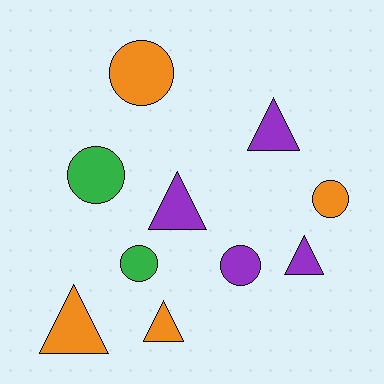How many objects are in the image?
There are 10 objects.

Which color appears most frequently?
Purple, with 4 objects.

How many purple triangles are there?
There are 3 purple triangles.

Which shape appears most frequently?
Circle, with 5 objects.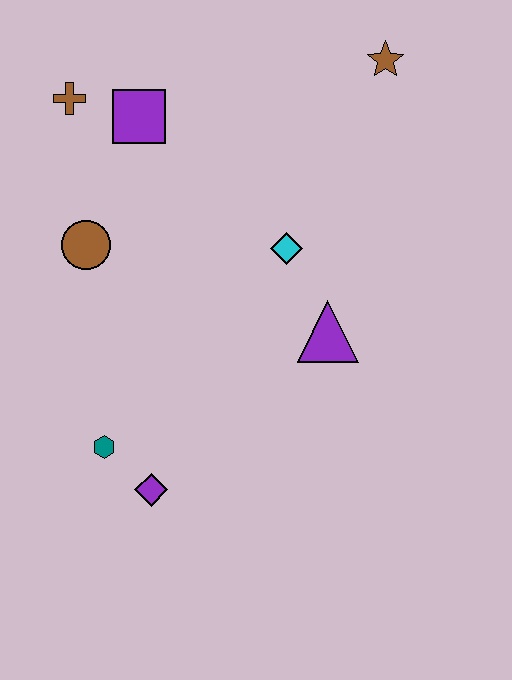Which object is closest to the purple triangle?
The cyan diamond is closest to the purple triangle.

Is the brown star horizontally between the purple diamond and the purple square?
No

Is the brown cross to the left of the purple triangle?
Yes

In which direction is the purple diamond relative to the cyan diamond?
The purple diamond is below the cyan diamond.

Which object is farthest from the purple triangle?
The brown cross is farthest from the purple triangle.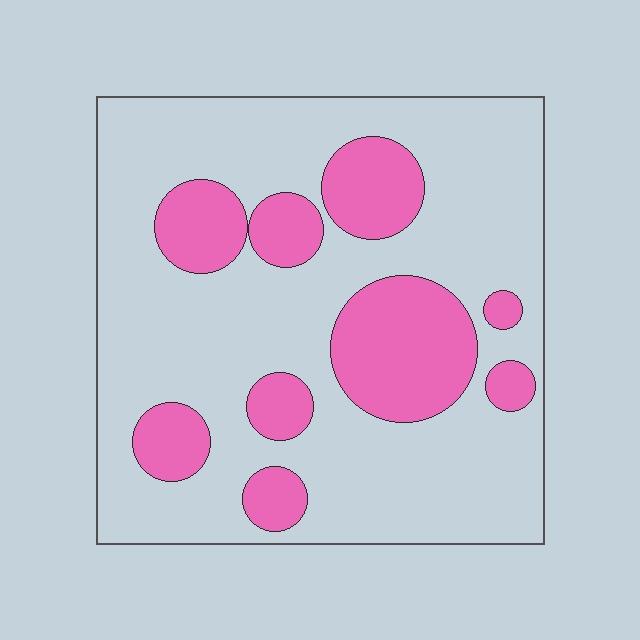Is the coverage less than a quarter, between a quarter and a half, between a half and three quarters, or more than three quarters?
Between a quarter and a half.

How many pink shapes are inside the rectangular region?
9.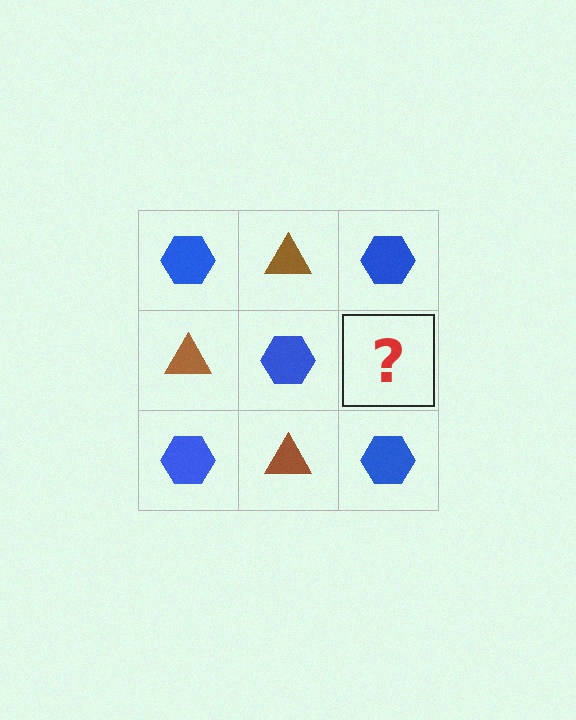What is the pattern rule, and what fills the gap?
The rule is that it alternates blue hexagon and brown triangle in a checkerboard pattern. The gap should be filled with a brown triangle.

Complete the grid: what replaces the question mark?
The question mark should be replaced with a brown triangle.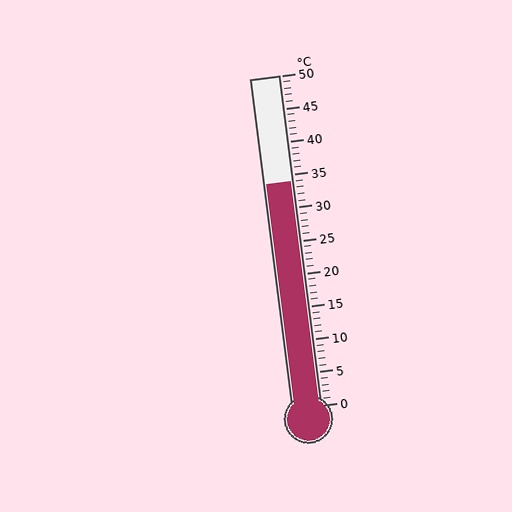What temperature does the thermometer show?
The thermometer shows approximately 34°C.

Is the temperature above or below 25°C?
The temperature is above 25°C.